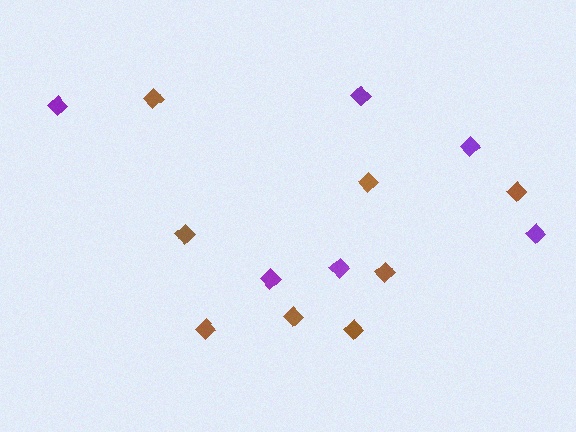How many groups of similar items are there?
There are 2 groups: one group of brown diamonds (8) and one group of purple diamonds (6).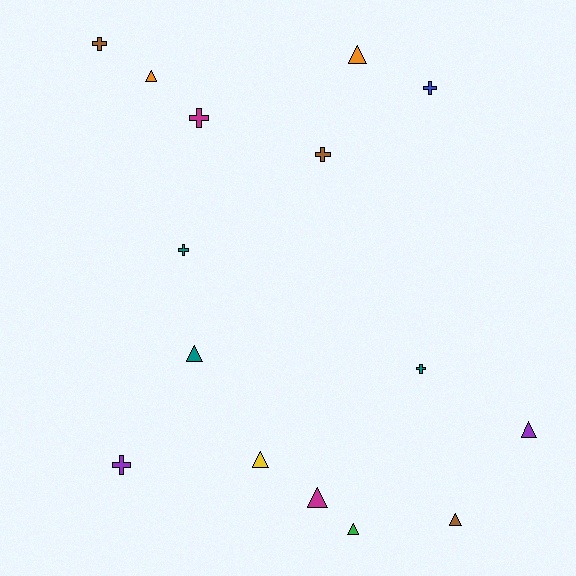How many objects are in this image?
There are 15 objects.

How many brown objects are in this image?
There are 3 brown objects.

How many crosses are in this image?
There are 7 crosses.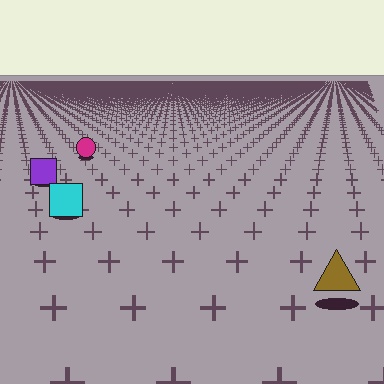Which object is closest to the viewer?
The brown triangle is closest. The texture marks near it are larger and more spread out.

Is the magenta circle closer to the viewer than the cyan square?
No. The cyan square is closer — you can tell from the texture gradient: the ground texture is coarser near it.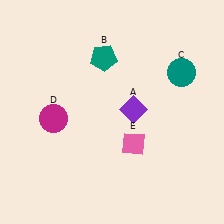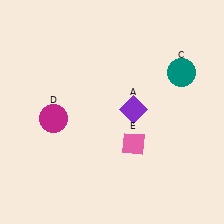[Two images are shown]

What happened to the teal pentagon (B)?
The teal pentagon (B) was removed in Image 2. It was in the top-left area of Image 1.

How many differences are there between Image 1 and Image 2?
There is 1 difference between the two images.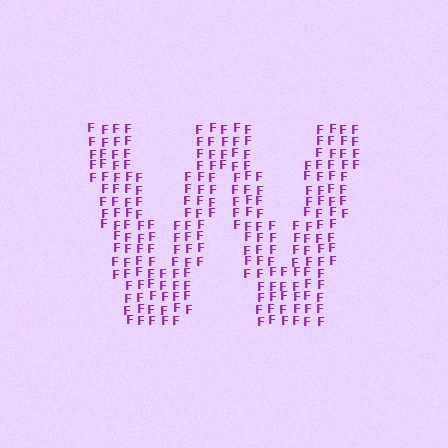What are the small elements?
The small elements are letter F's.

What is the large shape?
The large shape is the letter W.